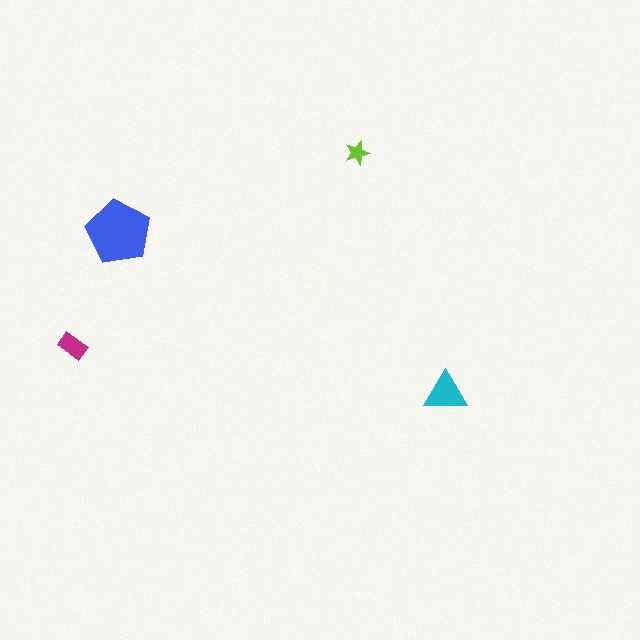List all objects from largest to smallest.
The blue pentagon, the cyan triangle, the magenta rectangle, the lime star.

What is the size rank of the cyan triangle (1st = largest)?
2nd.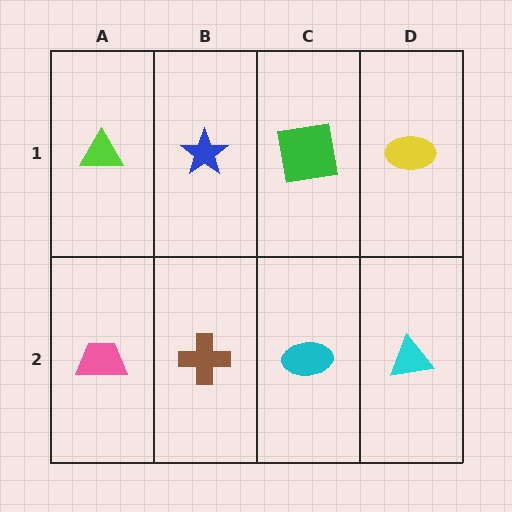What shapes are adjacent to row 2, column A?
A lime triangle (row 1, column A), a brown cross (row 2, column B).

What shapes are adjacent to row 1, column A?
A pink trapezoid (row 2, column A), a blue star (row 1, column B).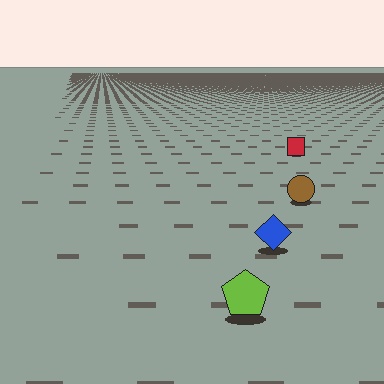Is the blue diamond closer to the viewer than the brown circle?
Yes. The blue diamond is closer — you can tell from the texture gradient: the ground texture is coarser near it.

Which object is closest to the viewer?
The lime pentagon is closest. The texture marks near it are larger and more spread out.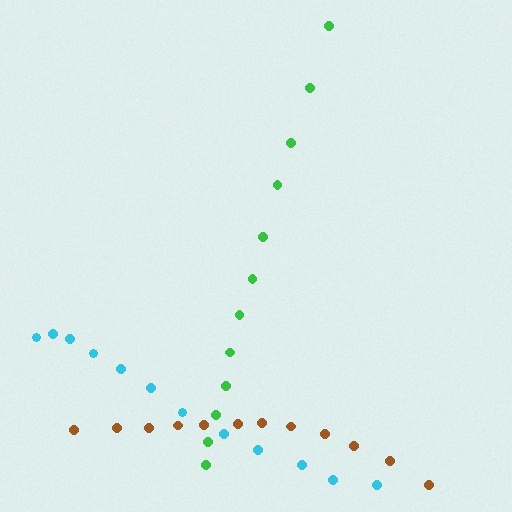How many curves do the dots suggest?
There are 3 distinct paths.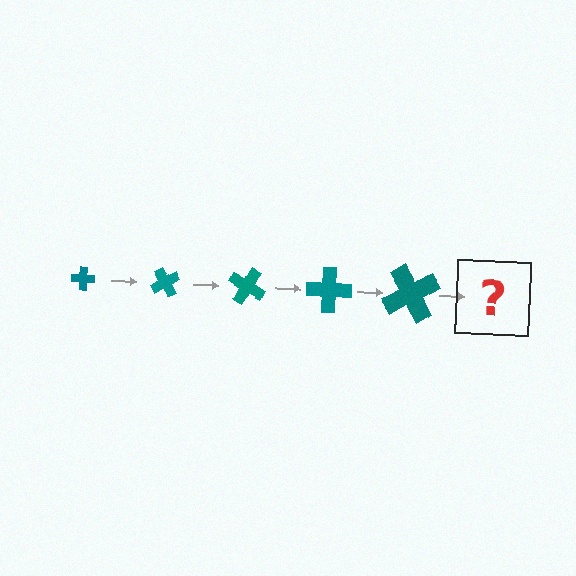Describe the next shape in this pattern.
It should be a cross, larger than the previous one and rotated 300 degrees from the start.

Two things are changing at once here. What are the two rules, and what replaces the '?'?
The two rules are that the cross grows larger each step and it rotates 60 degrees each step. The '?' should be a cross, larger than the previous one and rotated 300 degrees from the start.